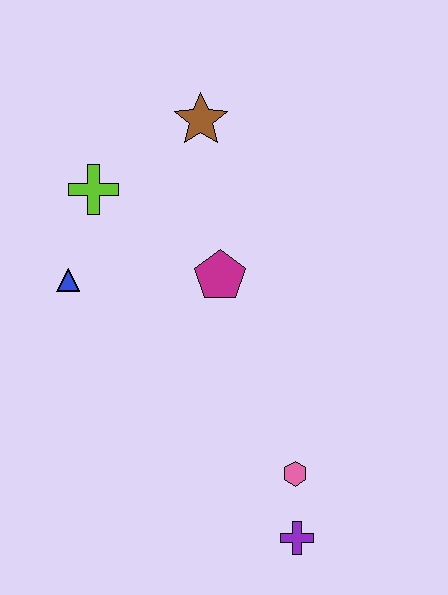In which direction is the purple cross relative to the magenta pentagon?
The purple cross is below the magenta pentagon.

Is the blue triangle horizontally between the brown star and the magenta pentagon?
No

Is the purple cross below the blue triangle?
Yes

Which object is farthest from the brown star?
The purple cross is farthest from the brown star.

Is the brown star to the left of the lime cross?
No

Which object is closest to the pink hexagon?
The purple cross is closest to the pink hexagon.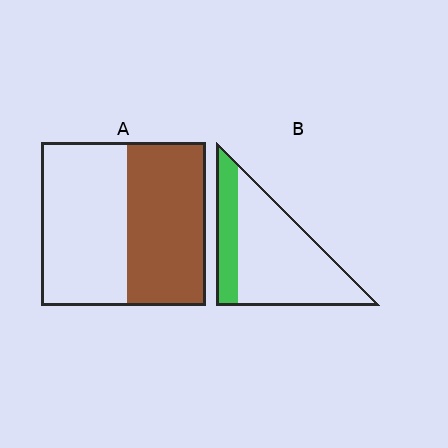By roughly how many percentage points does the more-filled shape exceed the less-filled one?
By roughly 25 percentage points (A over B).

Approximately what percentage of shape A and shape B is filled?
A is approximately 50% and B is approximately 25%.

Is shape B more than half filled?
No.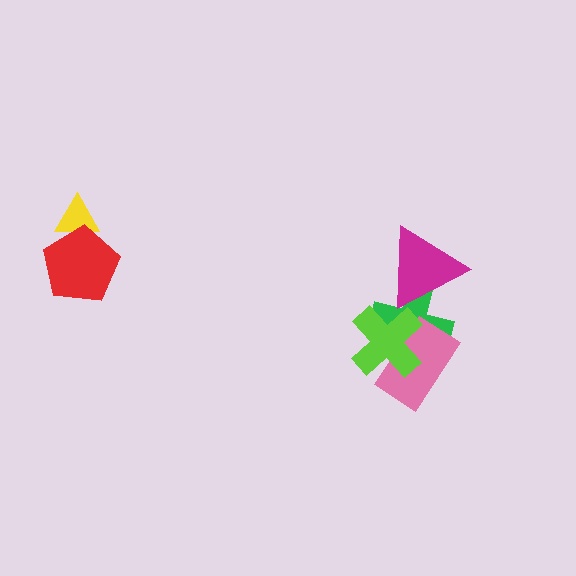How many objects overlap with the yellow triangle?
1 object overlaps with the yellow triangle.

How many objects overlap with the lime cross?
2 objects overlap with the lime cross.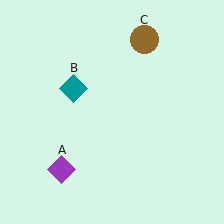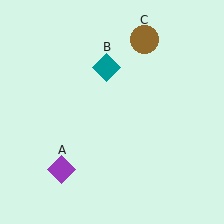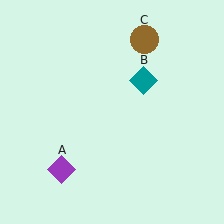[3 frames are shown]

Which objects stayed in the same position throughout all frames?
Purple diamond (object A) and brown circle (object C) remained stationary.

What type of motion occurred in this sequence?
The teal diamond (object B) rotated clockwise around the center of the scene.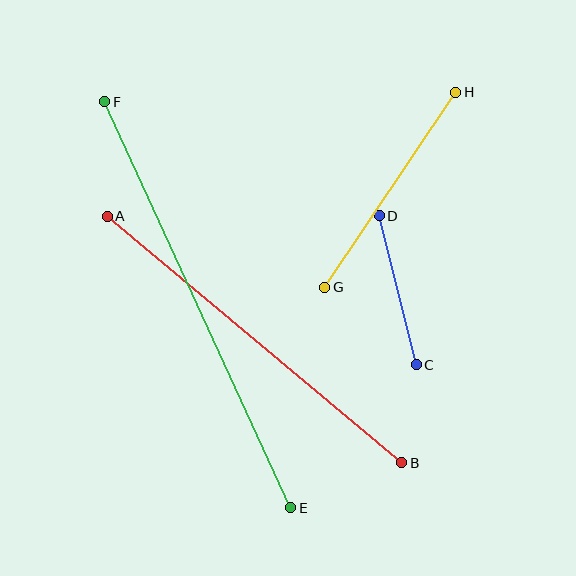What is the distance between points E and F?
The distance is approximately 447 pixels.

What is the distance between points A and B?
The distance is approximately 384 pixels.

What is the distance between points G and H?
The distance is approximately 235 pixels.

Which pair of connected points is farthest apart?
Points E and F are farthest apart.